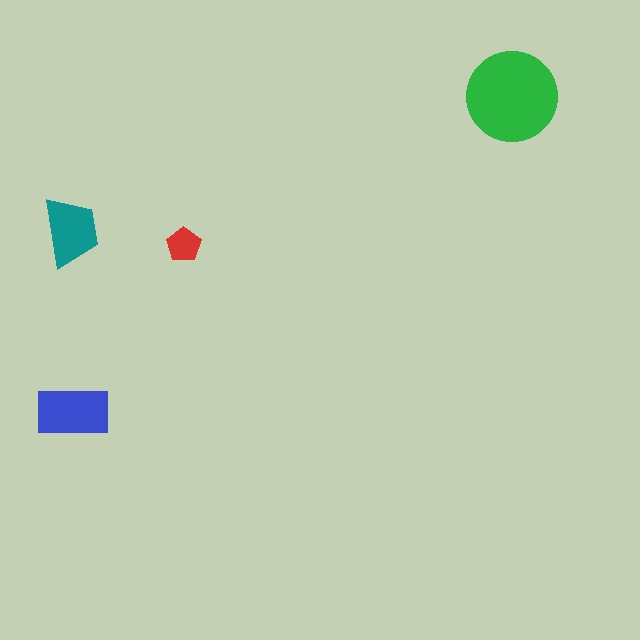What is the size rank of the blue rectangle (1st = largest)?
2nd.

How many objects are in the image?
There are 4 objects in the image.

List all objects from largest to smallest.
The green circle, the blue rectangle, the teal trapezoid, the red pentagon.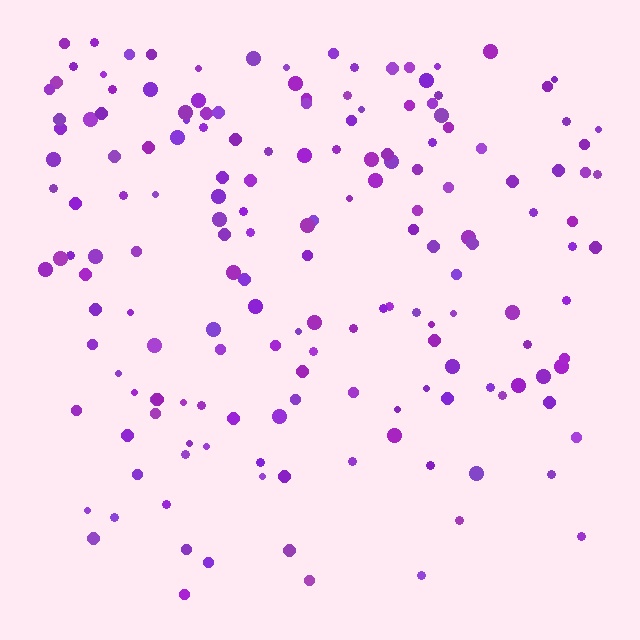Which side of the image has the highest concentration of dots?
The top.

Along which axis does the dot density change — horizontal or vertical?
Vertical.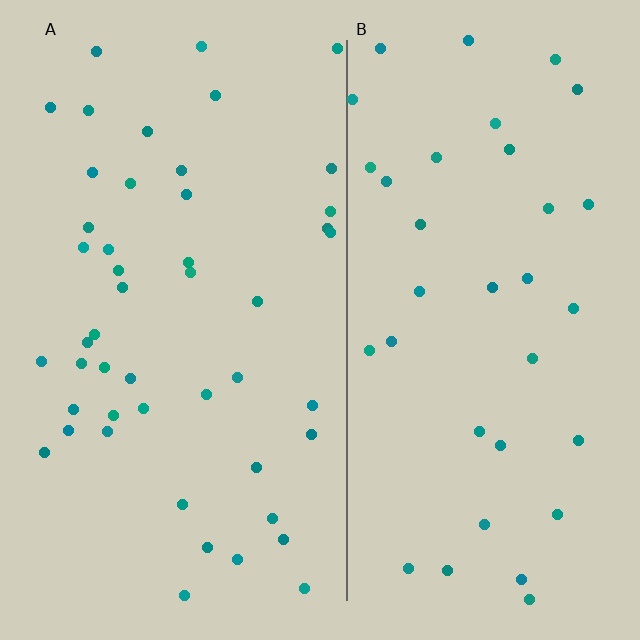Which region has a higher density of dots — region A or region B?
A (the left).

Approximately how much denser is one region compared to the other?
Approximately 1.3× — region A over region B.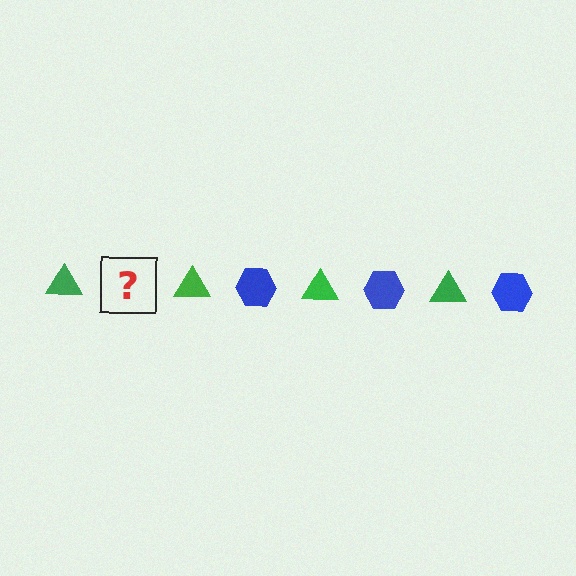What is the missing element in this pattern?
The missing element is a blue hexagon.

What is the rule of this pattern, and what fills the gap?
The rule is that the pattern alternates between green triangle and blue hexagon. The gap should be filled with a blue hexagon.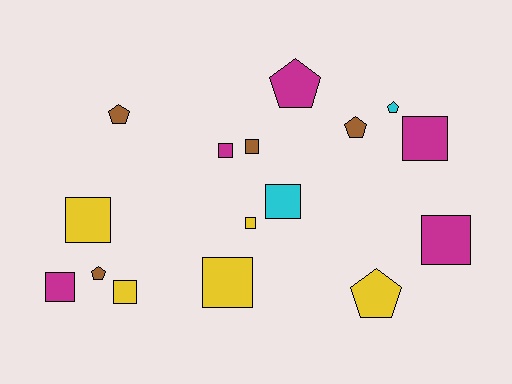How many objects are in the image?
There are 16 objects.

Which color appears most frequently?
Yellow, with 5 objects.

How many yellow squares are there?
There are 4 yellow squares.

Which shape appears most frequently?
Square, with 10 objects.